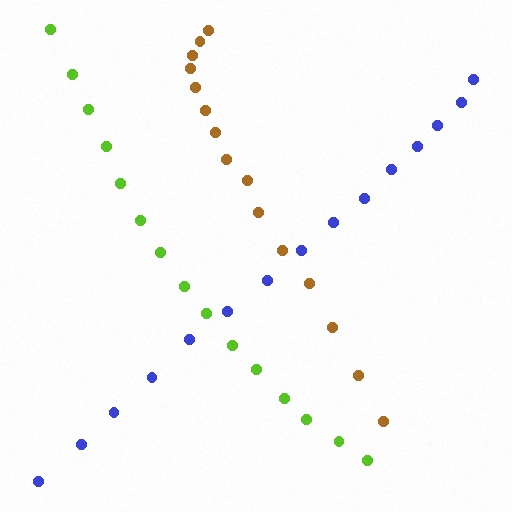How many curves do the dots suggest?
There are 3 distinct paths.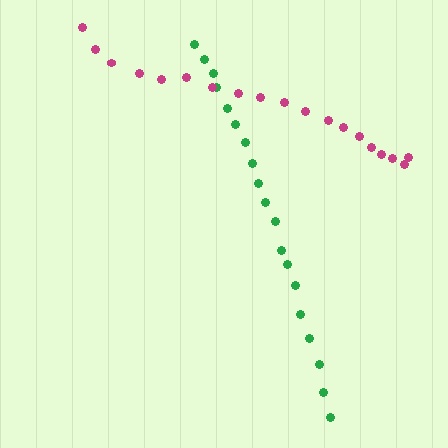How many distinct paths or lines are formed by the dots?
There are 2 distinct paths.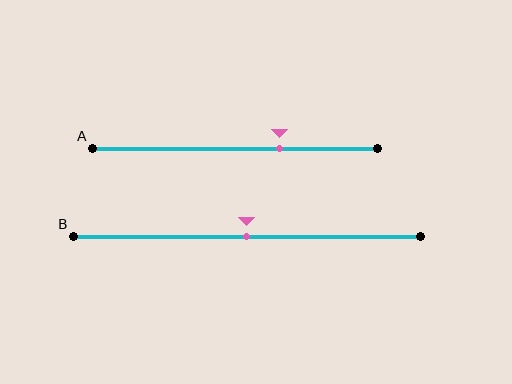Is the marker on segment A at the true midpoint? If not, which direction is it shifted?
No, the marker on segment A is shifted to the right by about 16% of the segment length.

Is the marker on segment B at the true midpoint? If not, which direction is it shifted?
Yes, the marker on segment B is at the true midpoint.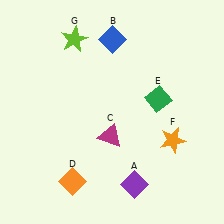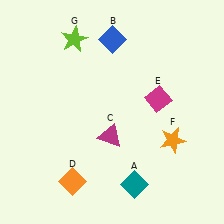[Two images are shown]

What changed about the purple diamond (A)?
In Image 1, A is purple. In Image 2, it changed to teal.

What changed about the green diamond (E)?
In Image 1, E is green. In Image 2, it changed to magenta.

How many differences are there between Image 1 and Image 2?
There are 2 differences between the two images.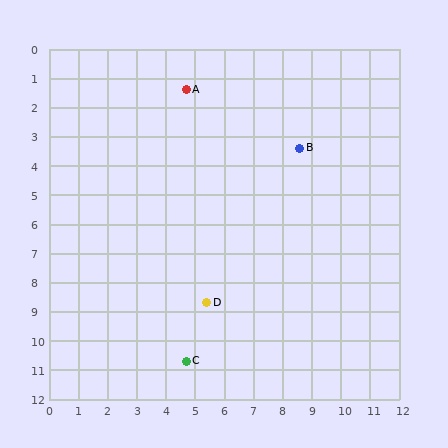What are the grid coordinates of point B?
Point B is at approximately (8.6, 3.4).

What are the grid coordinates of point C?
Point C is at approximately (4.7, 10.7).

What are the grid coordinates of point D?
Point D is at approximately (5.4, 8.7).